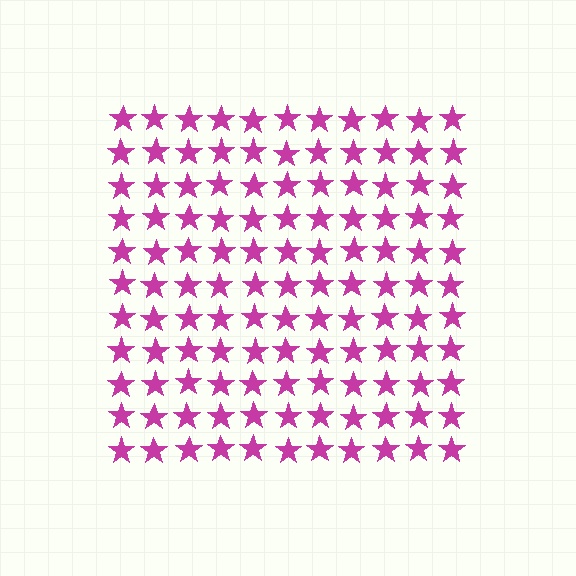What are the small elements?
The small elements are stars.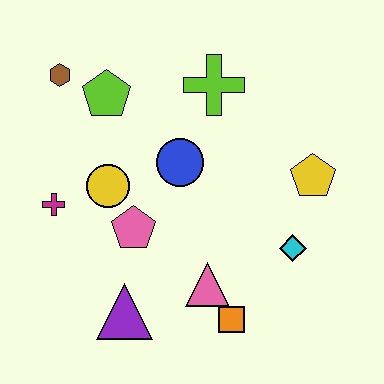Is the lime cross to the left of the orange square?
Yes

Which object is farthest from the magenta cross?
The yellow pentagon is farthest from the magenta cross.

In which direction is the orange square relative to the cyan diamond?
The orange square is below the cyan diamond.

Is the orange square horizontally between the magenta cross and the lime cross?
No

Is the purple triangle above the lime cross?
No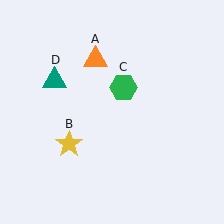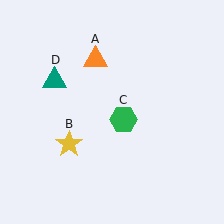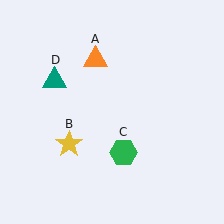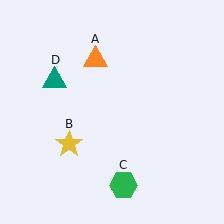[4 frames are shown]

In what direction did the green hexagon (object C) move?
The green hexagon (object C) moved down.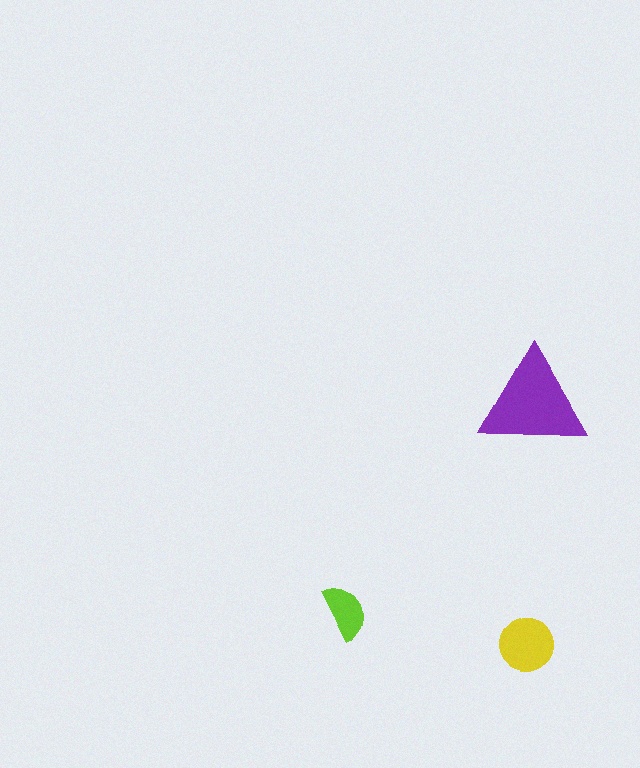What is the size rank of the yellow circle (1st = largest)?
2nd.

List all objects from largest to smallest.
The purple triangle, the yellow circle, the lime semicircle.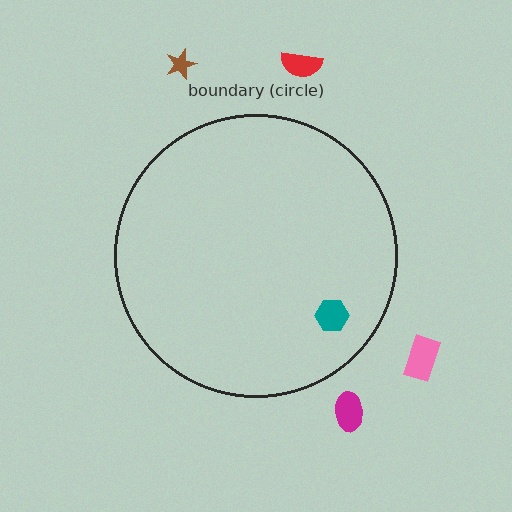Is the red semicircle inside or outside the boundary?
Outside.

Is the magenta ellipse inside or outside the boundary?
Outside.